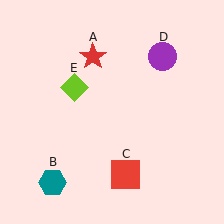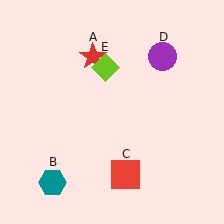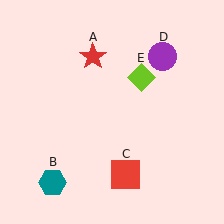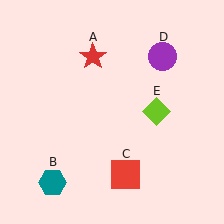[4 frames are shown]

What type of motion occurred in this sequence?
The lime diamond (object E) rotated clockwise around the center of the scene.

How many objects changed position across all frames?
1 object changed position: lime diamond (object E).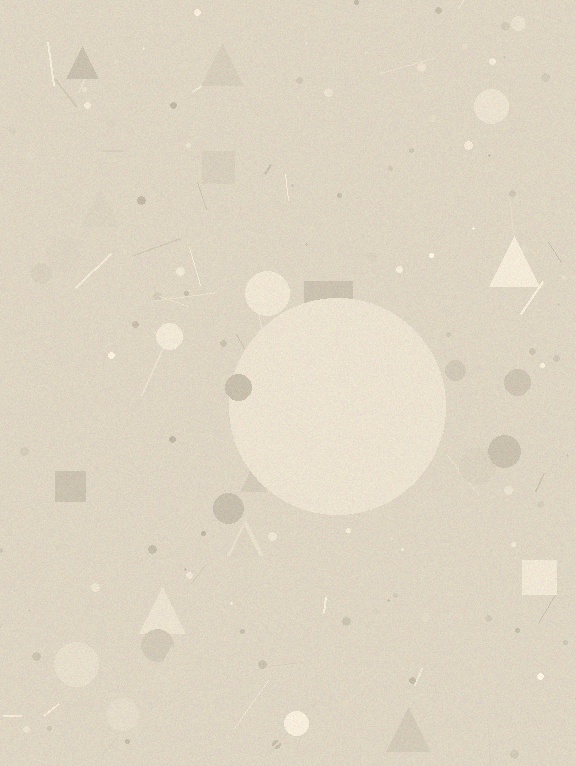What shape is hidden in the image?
A circle is hidden in the image.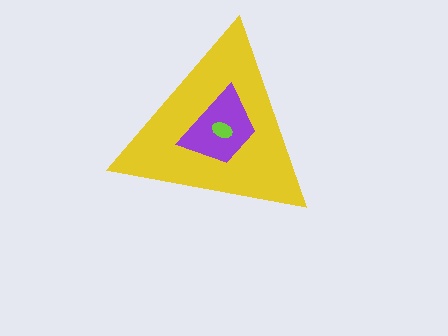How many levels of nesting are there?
3.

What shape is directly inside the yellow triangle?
The purple trapezoid.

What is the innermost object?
The lime ellipse.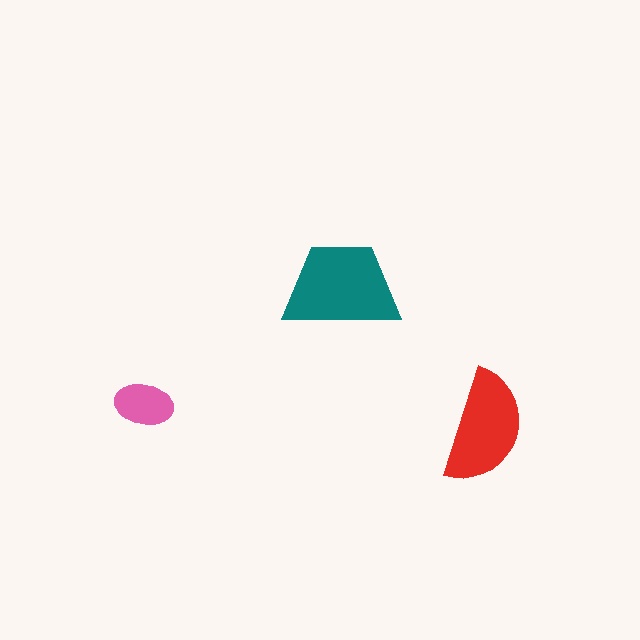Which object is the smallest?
The pink ellipse.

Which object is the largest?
The teal trapezoid.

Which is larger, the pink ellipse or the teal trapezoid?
The teal trapezoid.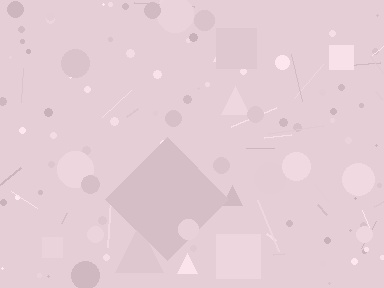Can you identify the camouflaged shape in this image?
The camouflaged shape is a diamond.